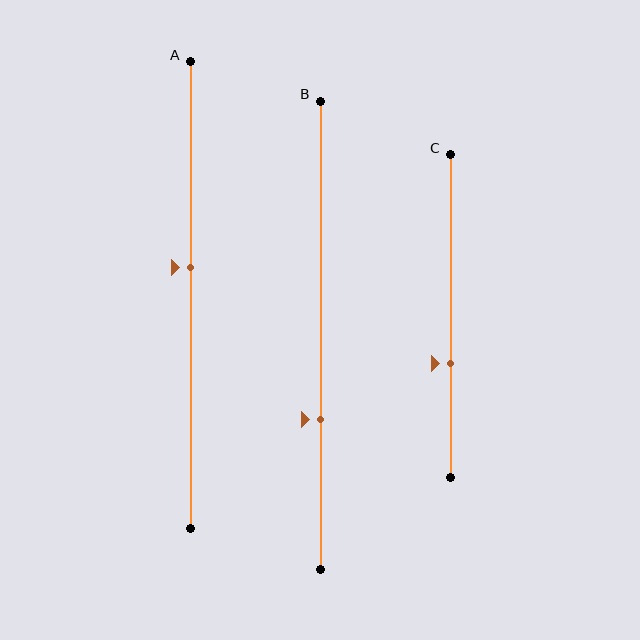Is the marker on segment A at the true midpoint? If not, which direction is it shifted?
No, the marker on segment A is shifted upward by about 6% of the segment length.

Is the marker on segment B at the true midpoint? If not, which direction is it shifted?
No, the marker on segment B is shifted downward by about 18% of the segment length.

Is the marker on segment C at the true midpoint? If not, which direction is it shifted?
No, the marker on segment C is shifted downward by about 15% of the segment length.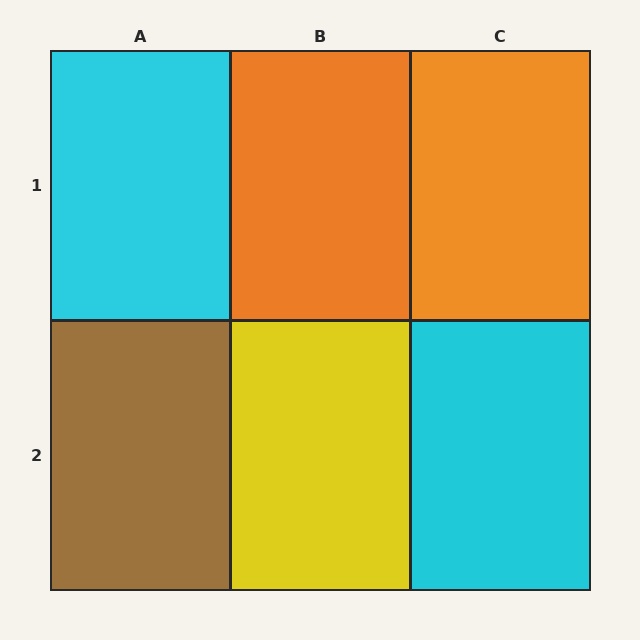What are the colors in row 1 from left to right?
Cyan, orange, orange.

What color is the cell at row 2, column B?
Yellow.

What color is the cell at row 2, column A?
Brown.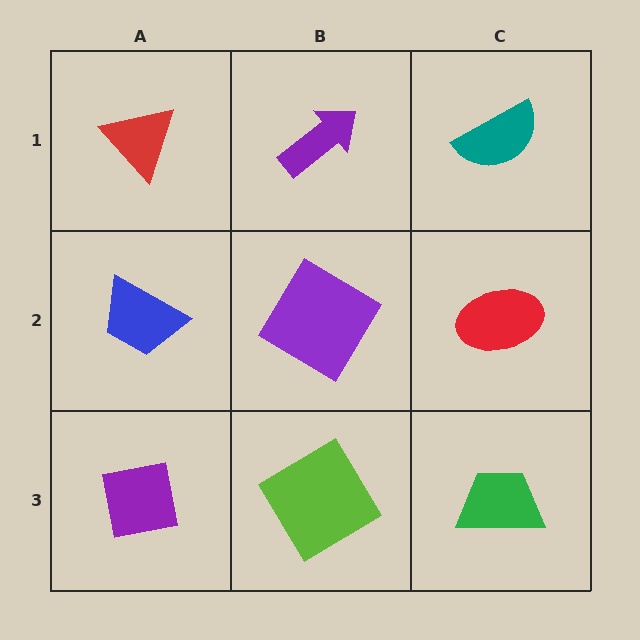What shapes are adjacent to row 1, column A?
A blue trapezoid (row 2, column A), a purple arrow (row 1, column B).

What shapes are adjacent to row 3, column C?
A red ellipse (row 2, column C), a lime diamond (row 3, column B).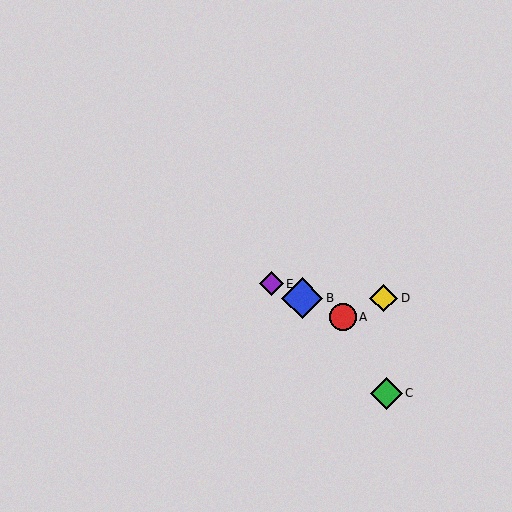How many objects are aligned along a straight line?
3 objects (A, B, E) are aligned along a straight line.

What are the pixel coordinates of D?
Object D is at (384, 298).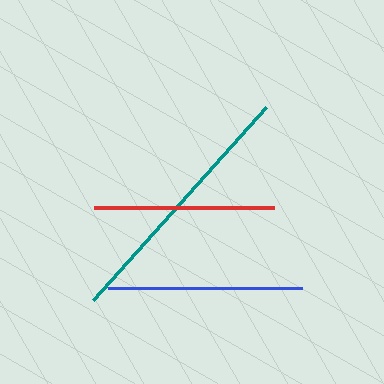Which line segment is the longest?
The teal line is the longest at approximately 258 pixels.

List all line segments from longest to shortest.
From longest to shortest: teal, blue, red.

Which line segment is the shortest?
The red line is the shortest at approximately 180 pixels.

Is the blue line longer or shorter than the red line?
The blue line is longer than the red line.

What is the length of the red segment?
The red segment is approximately 180 pixels long.